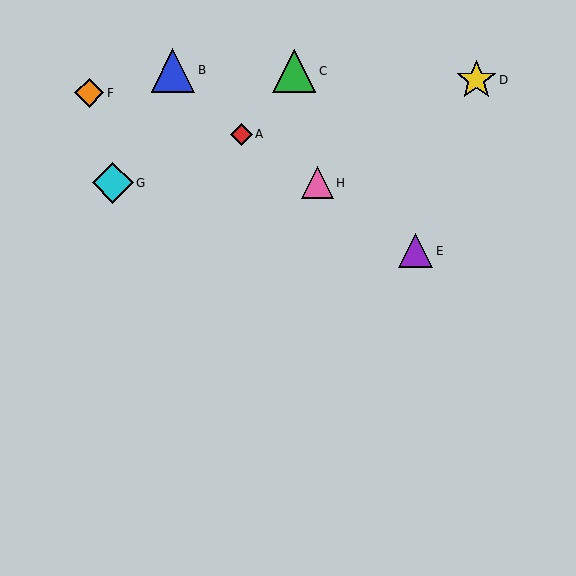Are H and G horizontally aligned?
Yes, both are at y≈183.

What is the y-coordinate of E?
Object E is at y≈251.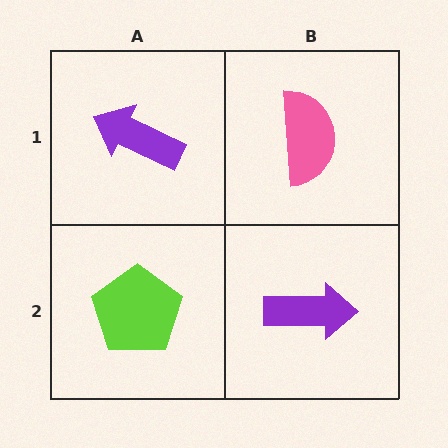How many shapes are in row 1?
2 shapes.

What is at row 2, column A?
A lime pentagon.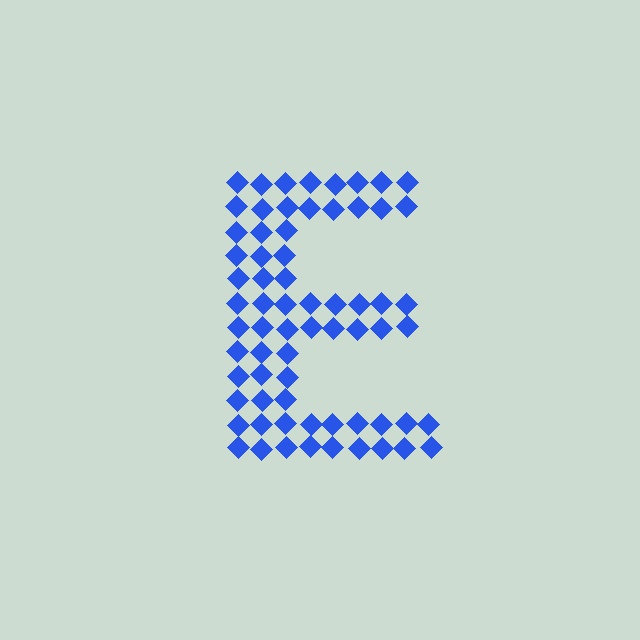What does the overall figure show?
The overall figure shows the letter E.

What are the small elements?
The small elements are diamonds.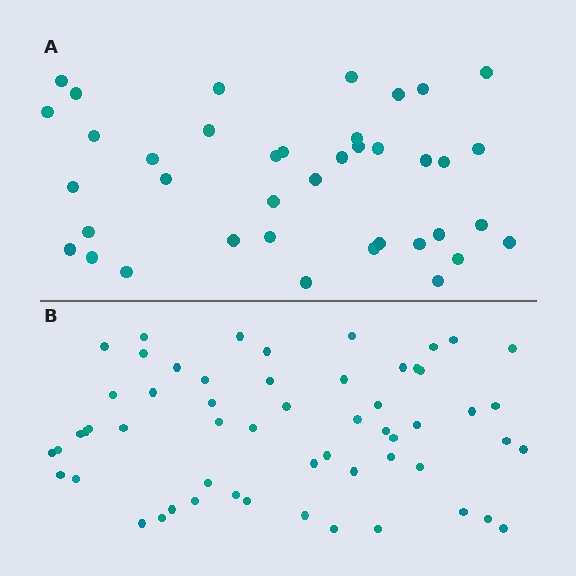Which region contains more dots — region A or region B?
Region B (the bottom region) has more dots.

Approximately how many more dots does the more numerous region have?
Region B has approximately 20 more dots than region A.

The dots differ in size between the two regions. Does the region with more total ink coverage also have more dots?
No. Region A has more total ink coverage because its dots are larger, but region B actually contains more individual dots. Total area can be misleading — the number of items is what matters here.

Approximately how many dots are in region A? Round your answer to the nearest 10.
About 40 dots. (The exact count is 39, which rounds to 40.)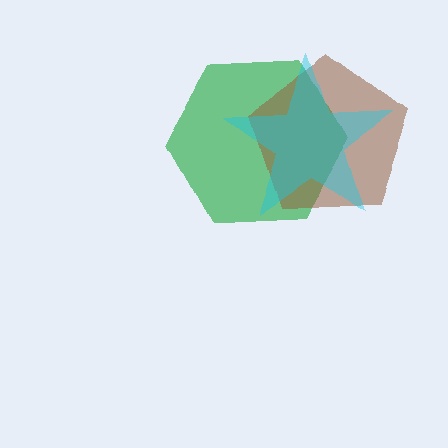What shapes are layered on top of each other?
The layered shapes are: a green hexagon, a brown pentagon, a cyan star.